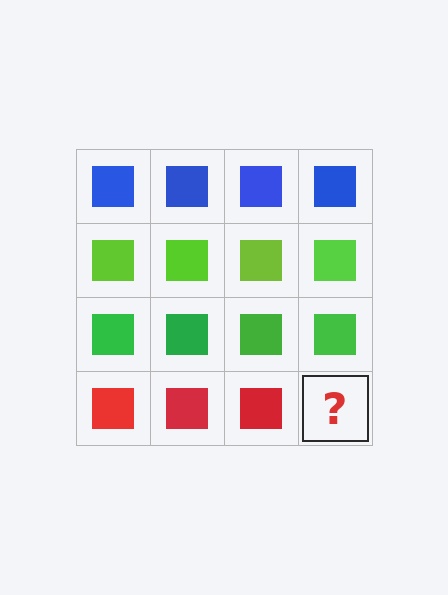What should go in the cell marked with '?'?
The missing cell should contain a red square.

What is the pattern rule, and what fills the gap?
The rule is that each row has a consistent color. The gap should be filled with a red square.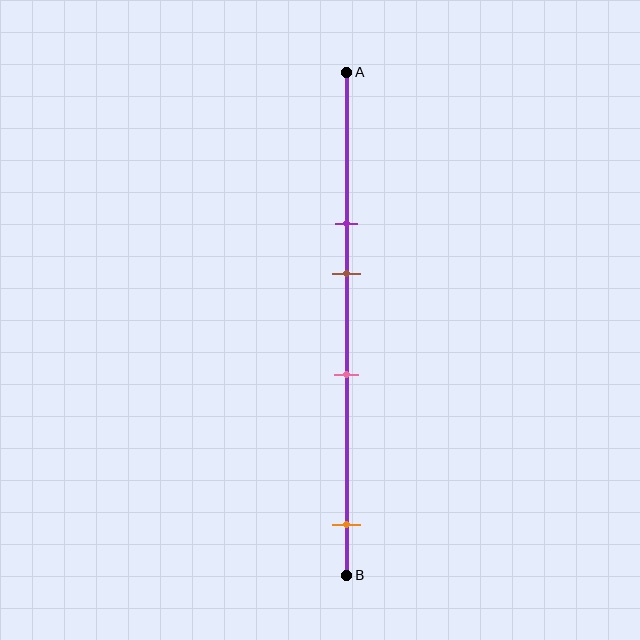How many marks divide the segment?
There are 4 marks dividing the segment.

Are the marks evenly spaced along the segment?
No, the marks are not evenly spaced.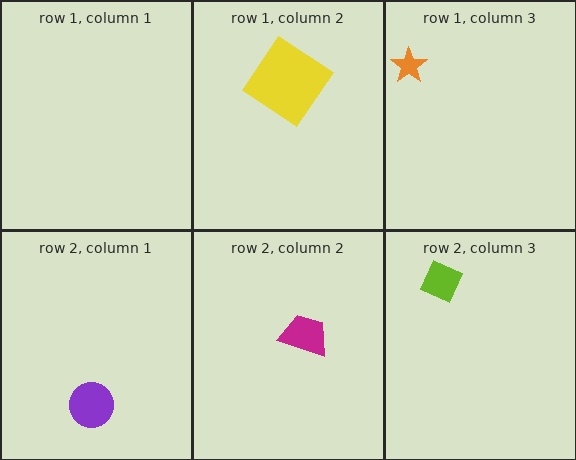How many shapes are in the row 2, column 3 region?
1.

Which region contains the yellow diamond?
The row 1, column 2 region.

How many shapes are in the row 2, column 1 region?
1.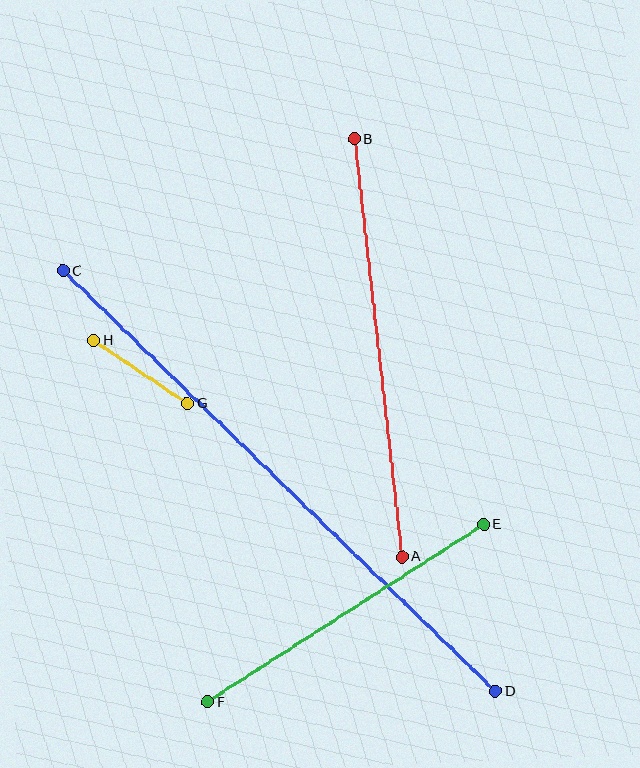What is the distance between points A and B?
The distance is approximately 421 pixels.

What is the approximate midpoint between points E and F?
The midpoint is at approximately (346, 613) pixels.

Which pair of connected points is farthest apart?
Points C and D are farthest apart.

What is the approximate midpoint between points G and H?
The midpoint is at approximately (140, 372) pixels.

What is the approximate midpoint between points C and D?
The midpoint is at approximately (279, 481) pixels.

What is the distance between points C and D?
The distance is approximately 603 pixels.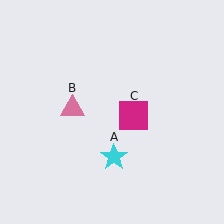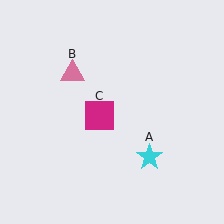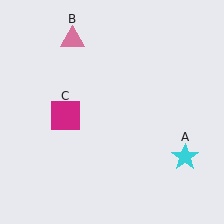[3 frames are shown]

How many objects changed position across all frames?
3 objects changed position: cyan star (object A), pink triangle (object B), magenta square (object C).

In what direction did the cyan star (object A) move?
The cyan star (object A) moved right.